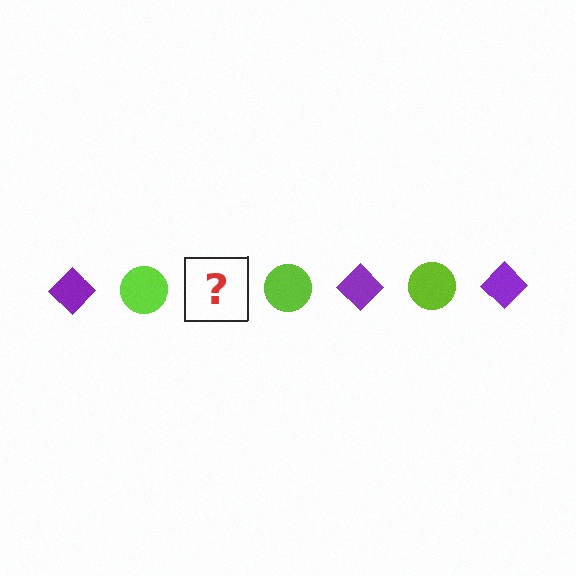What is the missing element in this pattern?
The missing element is a purple diamond.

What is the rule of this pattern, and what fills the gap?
The rule is that the pattern alternates between purple diamond and lime circle. The gap should be filled with a purple diamond.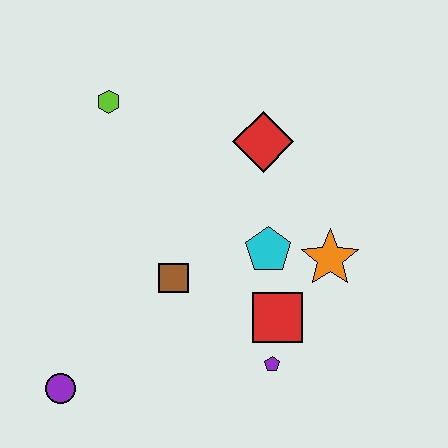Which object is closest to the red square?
The purple pentagon is closest to the red square.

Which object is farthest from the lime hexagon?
The purple pentagon is farthest from the lime hexagon.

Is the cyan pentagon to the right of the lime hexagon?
Yes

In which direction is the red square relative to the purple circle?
The red square is to the right of the purple circle.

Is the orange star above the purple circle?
Yes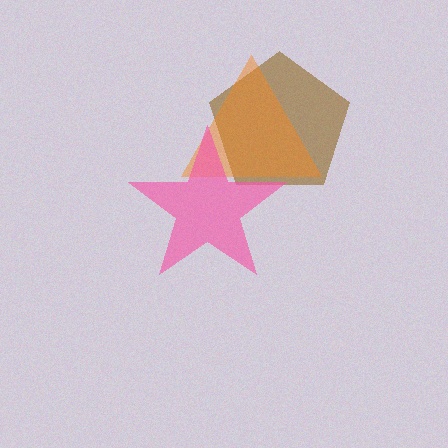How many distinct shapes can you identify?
There are 3 distinct shapes: a brown pentagon, an orange triangle, a pink star.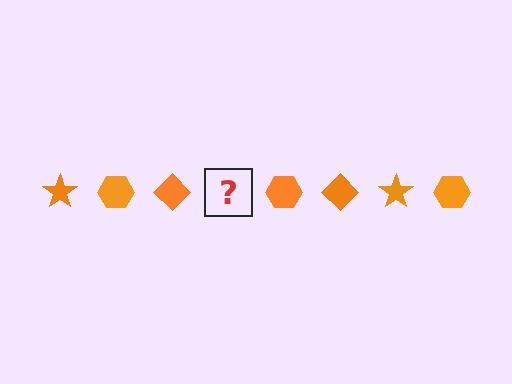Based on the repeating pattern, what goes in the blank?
The blank should be an orange star.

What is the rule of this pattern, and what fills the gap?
The rule is that the pattern cycles through star, hexagon, diamond shapes in orange. The gap should be filled with an orange star.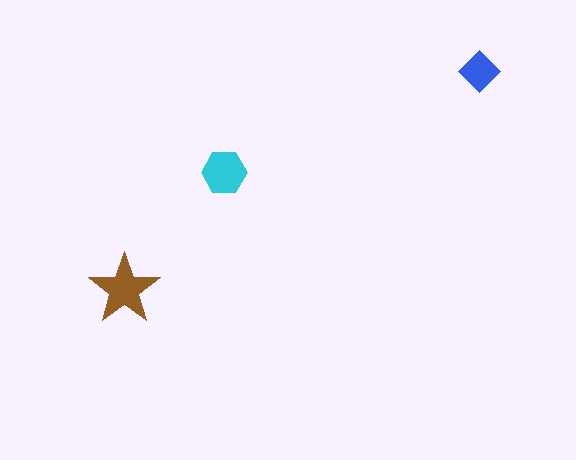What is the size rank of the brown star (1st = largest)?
1st.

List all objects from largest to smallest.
The brown star, the cyan hexagon, the blue diamond.